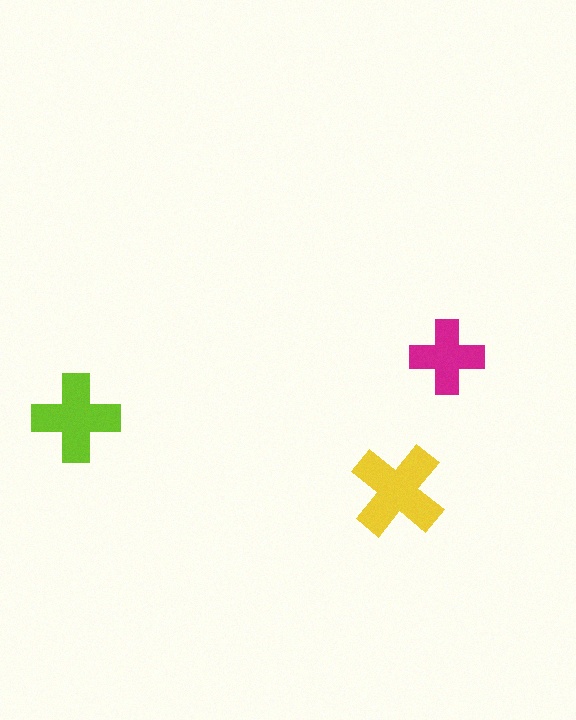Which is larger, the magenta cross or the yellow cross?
The yellow one.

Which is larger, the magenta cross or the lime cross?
The lime one.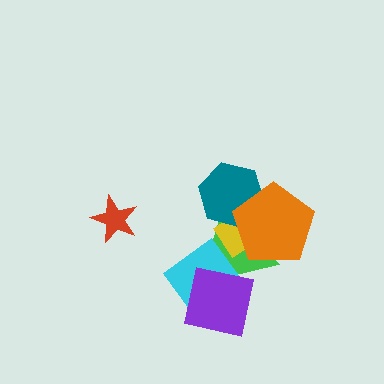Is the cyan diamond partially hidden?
Yes, it is partially covered by another shape.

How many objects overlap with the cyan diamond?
3 objects overlap with the cyan diamond.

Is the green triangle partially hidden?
Yes, it is partially covered by another shape.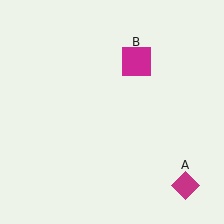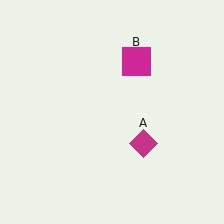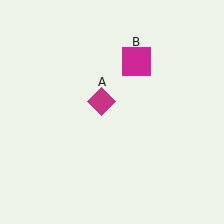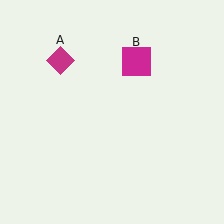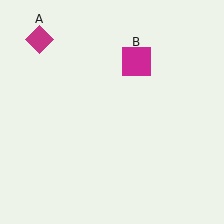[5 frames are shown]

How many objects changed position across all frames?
1 object changed position: magenta diamond (object A).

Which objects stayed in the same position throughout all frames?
Magenta square (object B) remained stationary.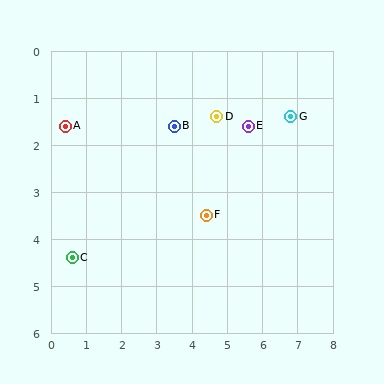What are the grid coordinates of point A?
Point A is at approximately (0.4, 1.6).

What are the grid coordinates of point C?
Point C is at approximately (0.6, 4.4).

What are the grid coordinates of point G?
Point G is at approximately (6.8, 1.4).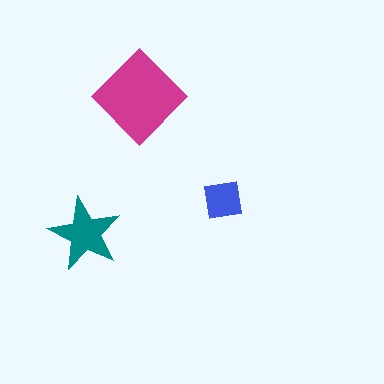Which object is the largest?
The magenta diamond.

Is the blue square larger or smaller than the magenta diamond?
Smaller.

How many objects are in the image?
There are 3 objects in the image.